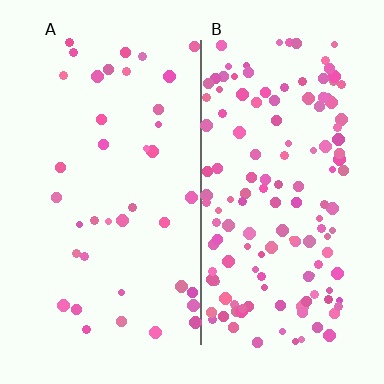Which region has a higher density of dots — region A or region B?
B (the right).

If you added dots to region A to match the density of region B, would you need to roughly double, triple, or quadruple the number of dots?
Approximately quadruple.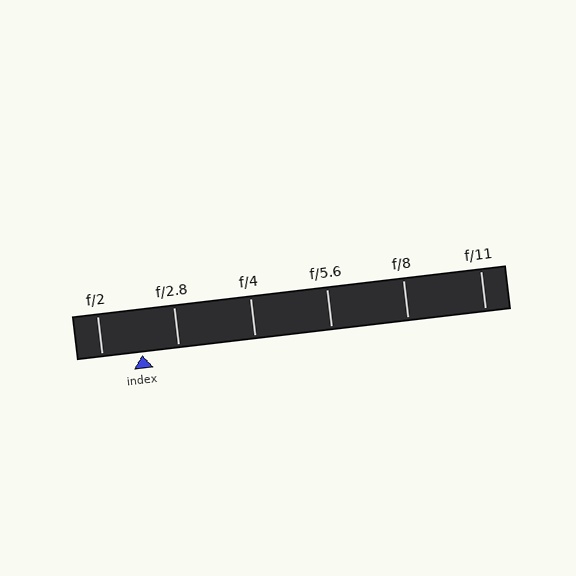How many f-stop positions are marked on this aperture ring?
There are 6 f-stop positions marked.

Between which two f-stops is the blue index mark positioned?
The index mark is between f/2 and f/2.8.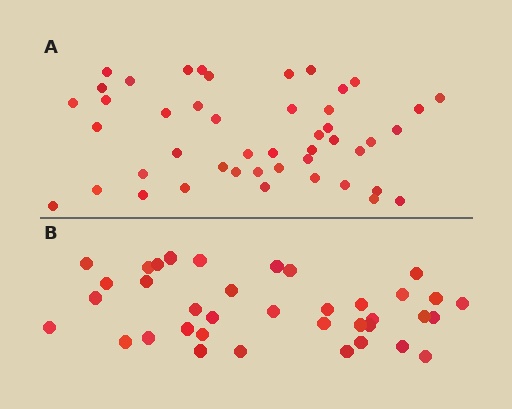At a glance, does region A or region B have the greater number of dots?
Region A (the top region) has more dots.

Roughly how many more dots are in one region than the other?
Region A has roughly 8 or so more dots than region B.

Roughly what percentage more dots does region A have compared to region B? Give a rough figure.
About 25% more.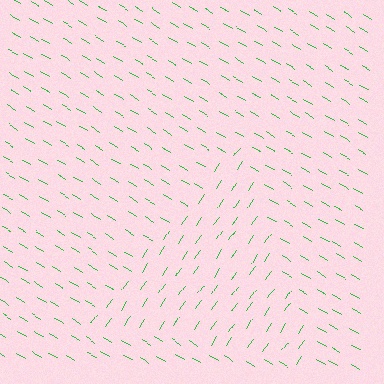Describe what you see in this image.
The image is filled with small green line segments. A triangle region in the image has lines oriented differently from the surrounding lines, creating a visible texture boundary.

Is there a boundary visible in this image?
Yes, there is a texture boundary formed by a change in line orientation.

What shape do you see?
I see a triangle.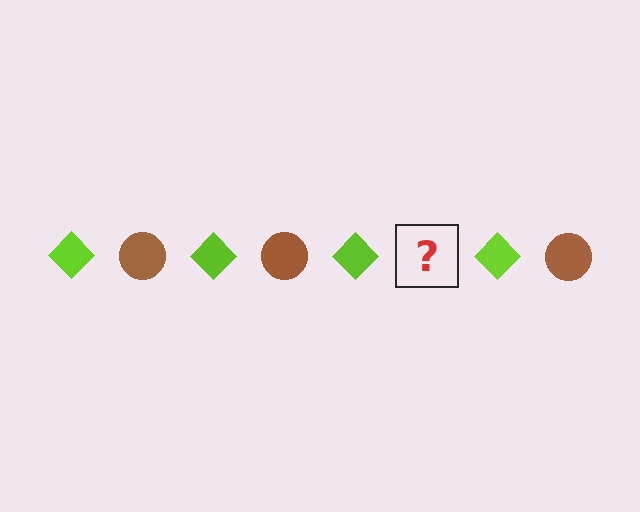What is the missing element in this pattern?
The missing element is a brown circle.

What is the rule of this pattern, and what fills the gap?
The rule is that the pattern alternates between lime diamond and brown circle. The gap should be filled with a brown circle.